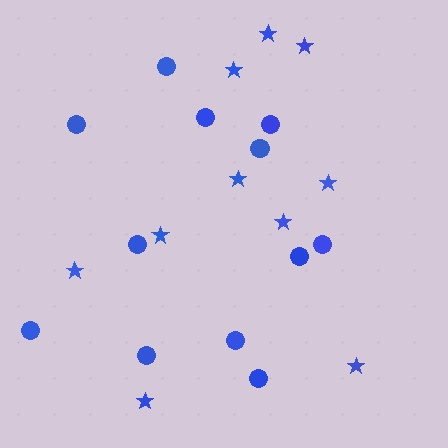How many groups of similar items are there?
There are 2 groups: one group of stars (10) and one group of circles (12).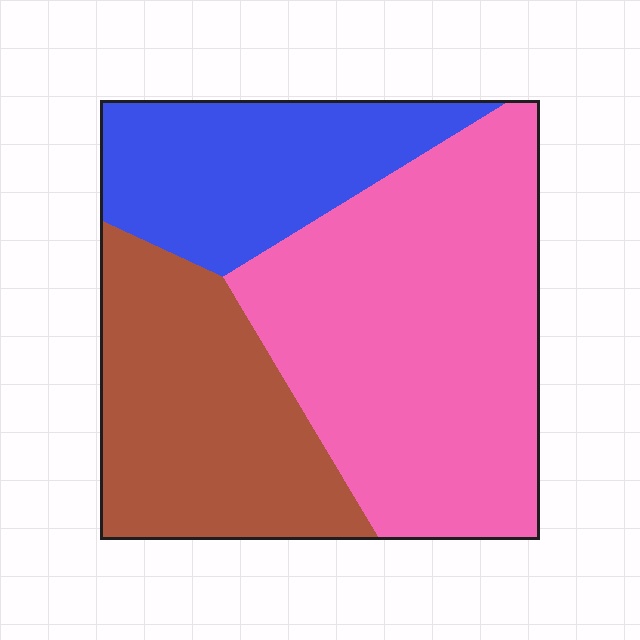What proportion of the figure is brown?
Brown takes up between a sixth and a third of the figure.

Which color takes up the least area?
Blue, at roughly 25%.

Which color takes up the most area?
Pink, at roughly 50%.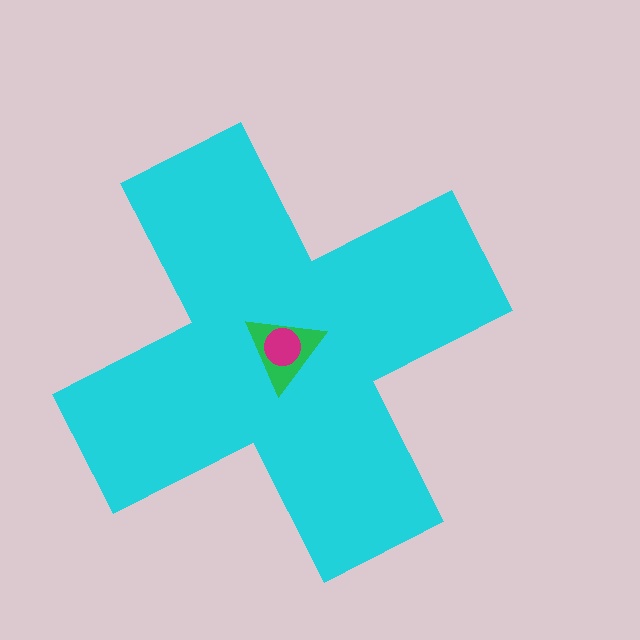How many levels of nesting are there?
3.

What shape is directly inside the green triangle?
The magenta circle.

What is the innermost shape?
The magenta circle.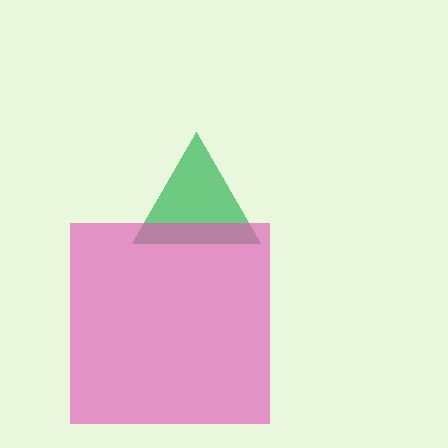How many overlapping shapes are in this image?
There are 2 overlapping shapes in the image.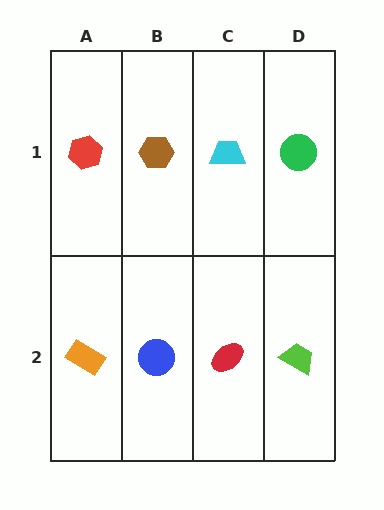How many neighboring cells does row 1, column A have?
2.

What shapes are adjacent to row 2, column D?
A green circle (row 1, column D), a red ellipse (row 2, column C).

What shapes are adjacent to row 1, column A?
An orange rectangle (row 2, column A), a brown hexagon (row 1, column B).